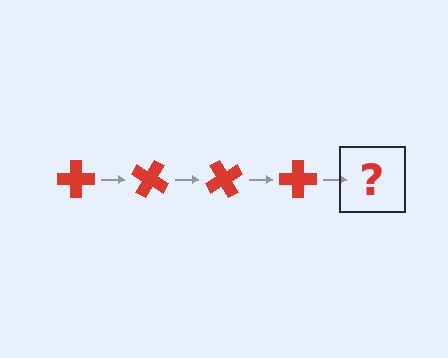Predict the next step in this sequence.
The next step is a red cross rotated 120 degrees.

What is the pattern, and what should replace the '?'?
The pattern is that the cross rotates 30 degrees each step. The '?' should be a red cross rotated 120 degrees.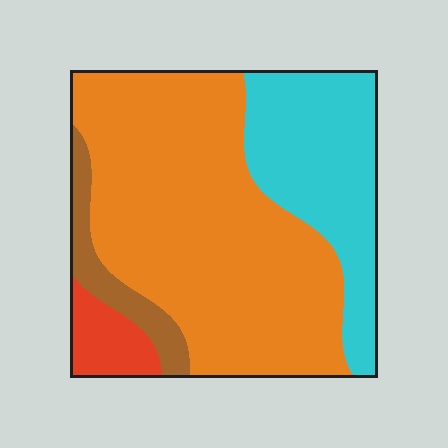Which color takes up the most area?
Orange, at roughly 60%.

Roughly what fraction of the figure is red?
Red covers roughly 5% of the figure.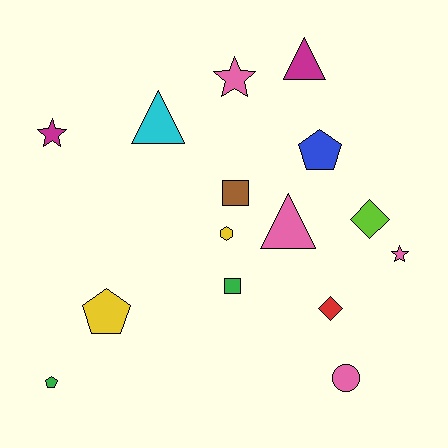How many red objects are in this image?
There is 1 red object.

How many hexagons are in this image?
There is 1 hexagon.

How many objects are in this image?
There are 15 objects.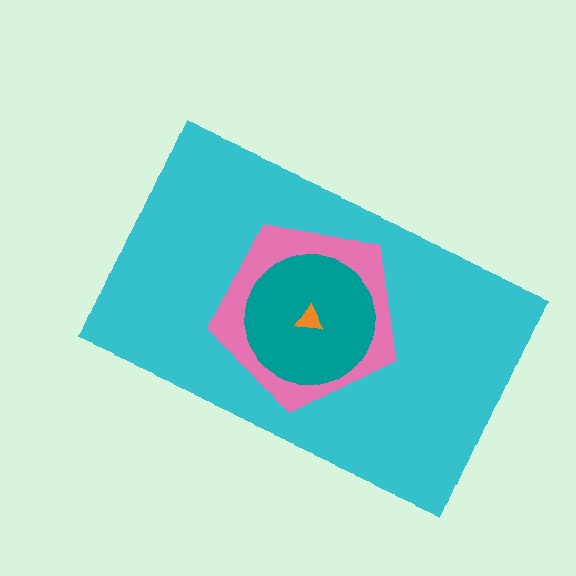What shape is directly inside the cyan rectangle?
The pink pentagon.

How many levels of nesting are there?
4.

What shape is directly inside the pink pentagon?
The teal circle.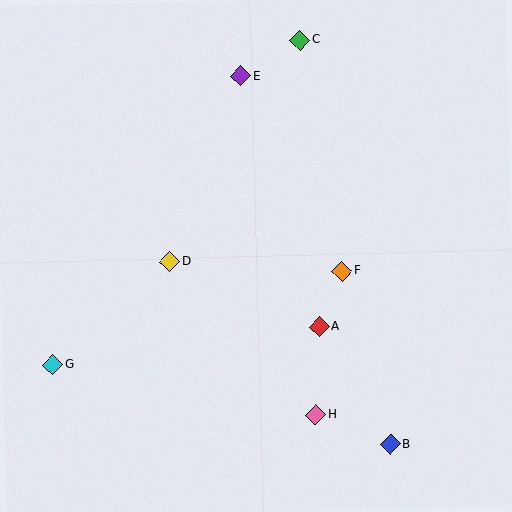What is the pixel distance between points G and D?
The distance between G and D is 156 pixels.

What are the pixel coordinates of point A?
Point A is at (319, 327).